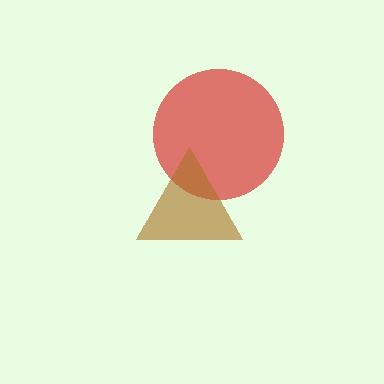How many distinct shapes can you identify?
There are 2 distinct shapes: a red circle, a brown triangle.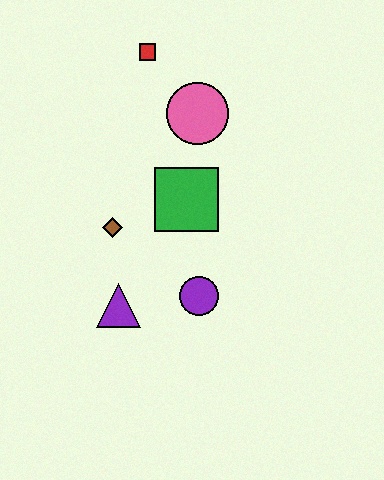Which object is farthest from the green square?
The red square is farthest from the green square.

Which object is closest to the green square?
The brown diamond is closest to the green square.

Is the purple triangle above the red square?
No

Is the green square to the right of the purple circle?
No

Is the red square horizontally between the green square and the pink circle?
No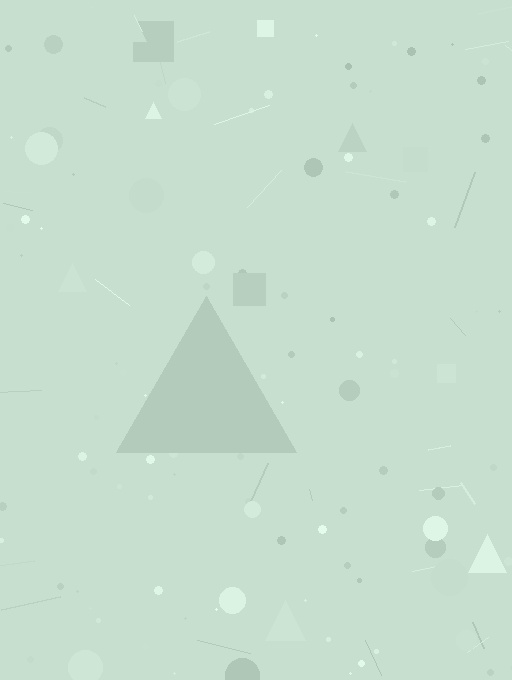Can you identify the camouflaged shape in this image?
The camouflaged shape is a triangle.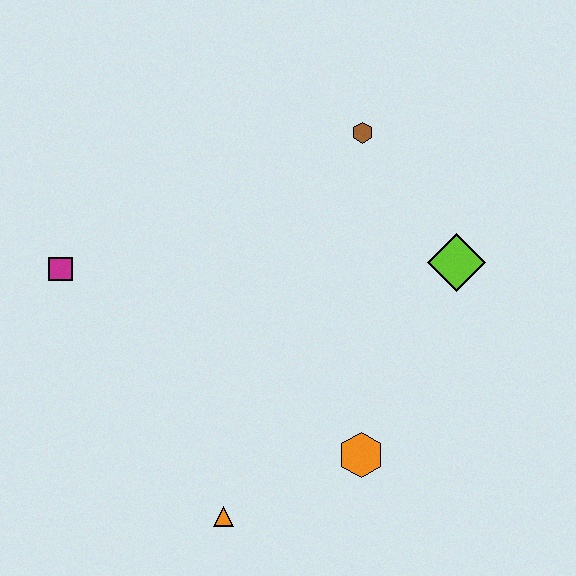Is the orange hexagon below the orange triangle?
No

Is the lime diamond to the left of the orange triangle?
No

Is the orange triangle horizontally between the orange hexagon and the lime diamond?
No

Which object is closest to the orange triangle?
The orange hexagon is closest to the orange triangle.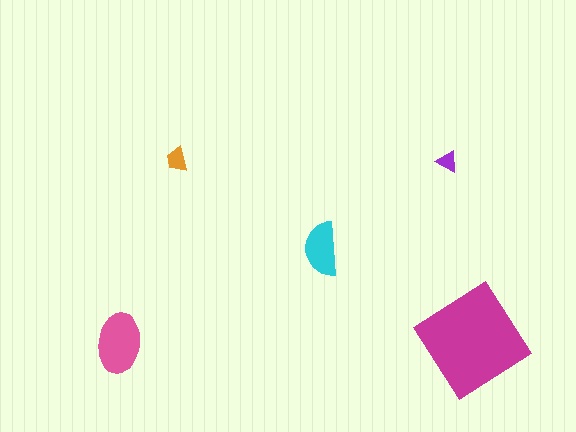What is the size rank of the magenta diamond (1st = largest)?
1st.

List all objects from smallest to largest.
The purple triangle, the orange trapezoid, the cyan semicircle, the pink ellipse, the magenta diamond.